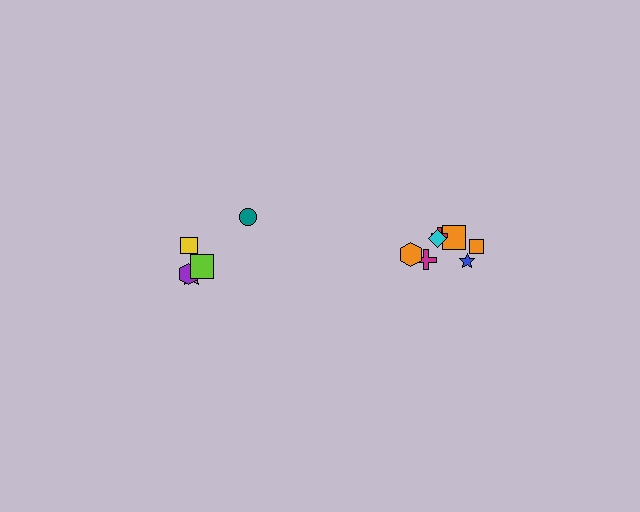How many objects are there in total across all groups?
There are 12 objects.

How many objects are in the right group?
There are 7 objects.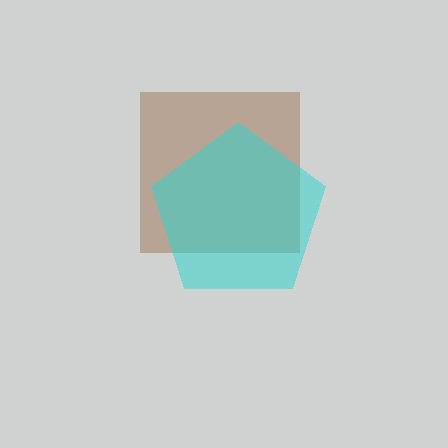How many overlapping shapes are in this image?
There are 2 overlapping shapes in the image.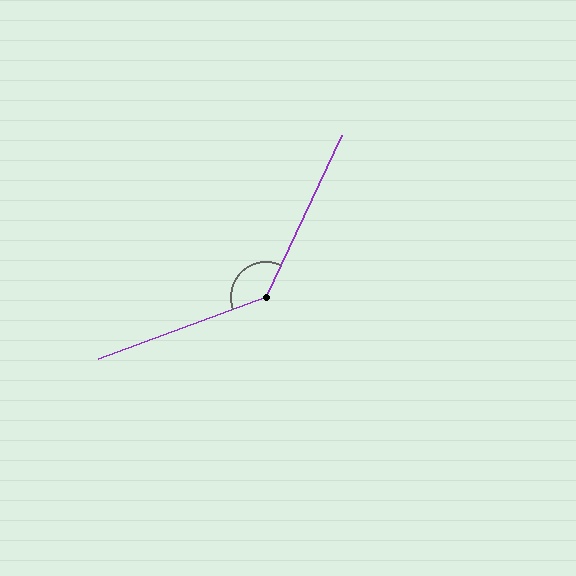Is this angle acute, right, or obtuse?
It is obtuse.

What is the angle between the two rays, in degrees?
Approximately 136 degrees.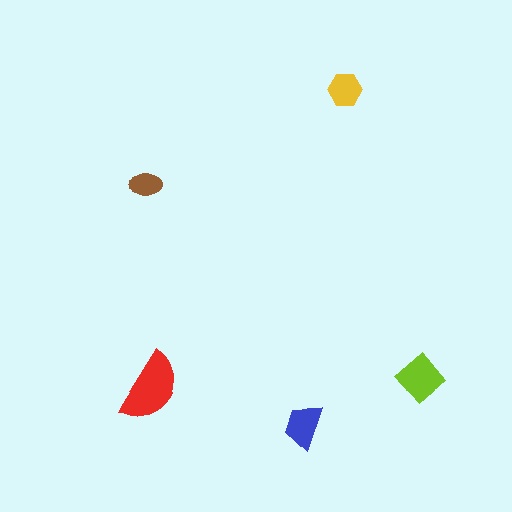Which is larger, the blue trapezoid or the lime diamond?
The lime diamond.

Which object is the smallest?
The brown ellipse.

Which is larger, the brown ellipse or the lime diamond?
The lime diamond.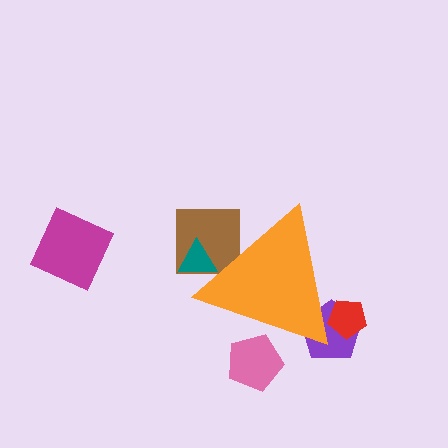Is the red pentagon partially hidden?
Yes, the red pentagon is partially hidden behind the orange triangle.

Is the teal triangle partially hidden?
Yes, the teal triangle is partially hidden behind the orange triangle.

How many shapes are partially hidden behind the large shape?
5 shapes are partially hidden.